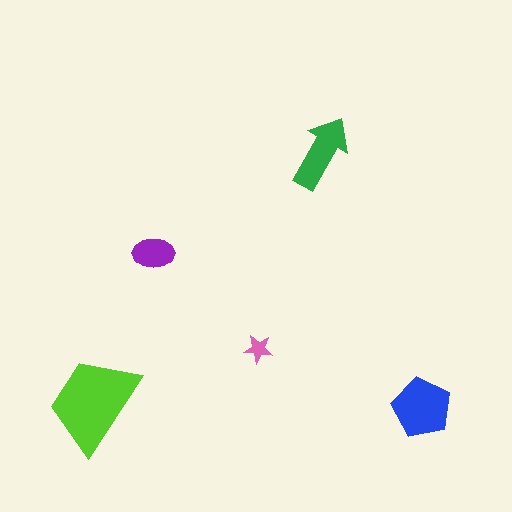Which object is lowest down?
The blue pentagon is bottommost.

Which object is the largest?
The lime trapezoid.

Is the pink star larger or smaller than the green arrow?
Smaller.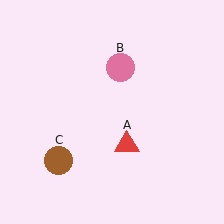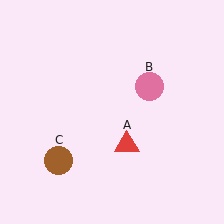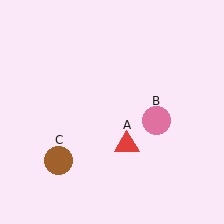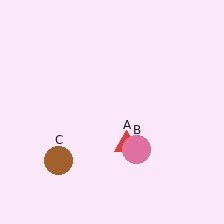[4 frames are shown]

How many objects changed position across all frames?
1 object changed position: pink circle (object B).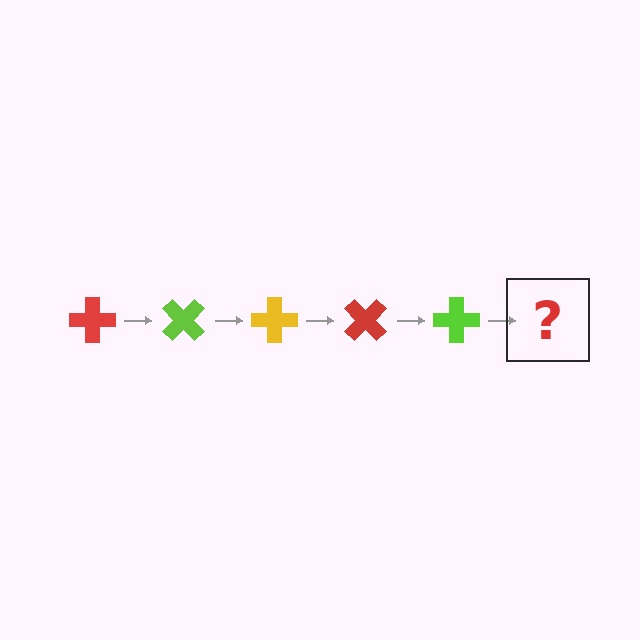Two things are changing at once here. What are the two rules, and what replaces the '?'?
The two rules are that it rotates 45 degrees each step and the color cycles through red, lime, and yellow. The '?' should be a yellow cross, rotated 225 degrees from the start.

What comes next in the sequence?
The next element should be a yellow cross, rotated 225 degrees from the start.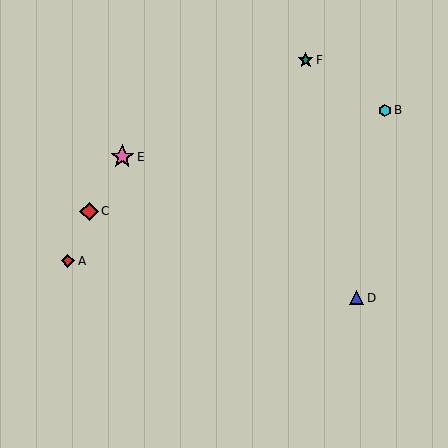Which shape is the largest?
The pink star (labeled E) is the largest.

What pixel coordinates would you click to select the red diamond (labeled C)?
Click at (89, 211) to select the red diamond C.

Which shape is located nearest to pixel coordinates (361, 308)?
The blue triangle (labeled D) at (357, 298) is nearest to that location.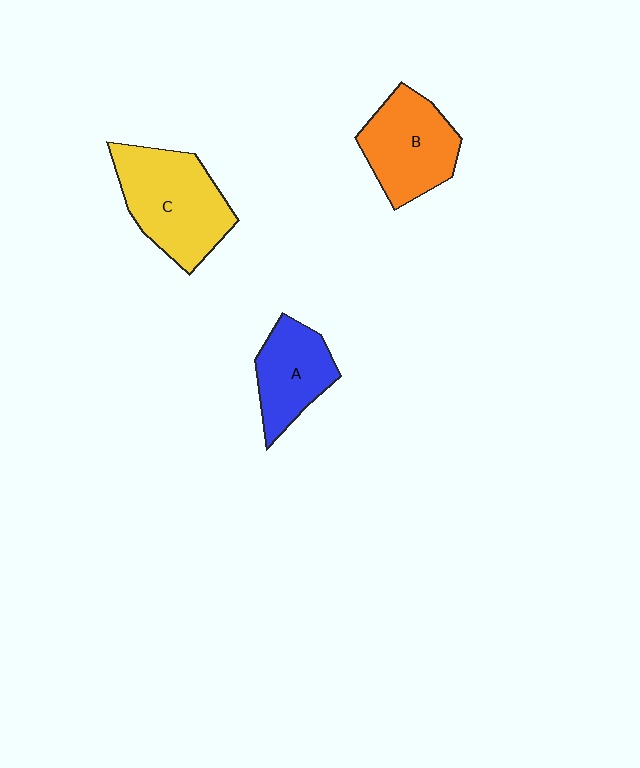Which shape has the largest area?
Shape C (yellow).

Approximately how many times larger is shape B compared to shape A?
Approximately 1.2 times.